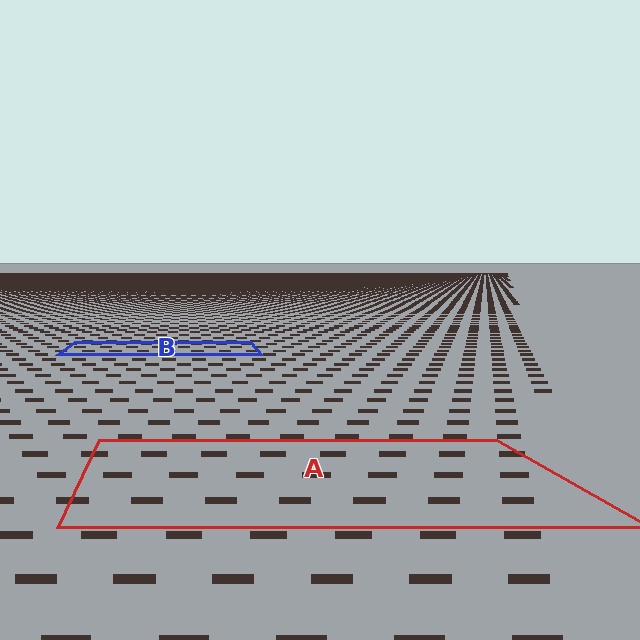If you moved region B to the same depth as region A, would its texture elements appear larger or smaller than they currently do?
They would appear larger. At a closer depth, the same texture elements are projected at a bigger on-screen size.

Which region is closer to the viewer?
Region A is closer. The texture elements there are larger and more spread out.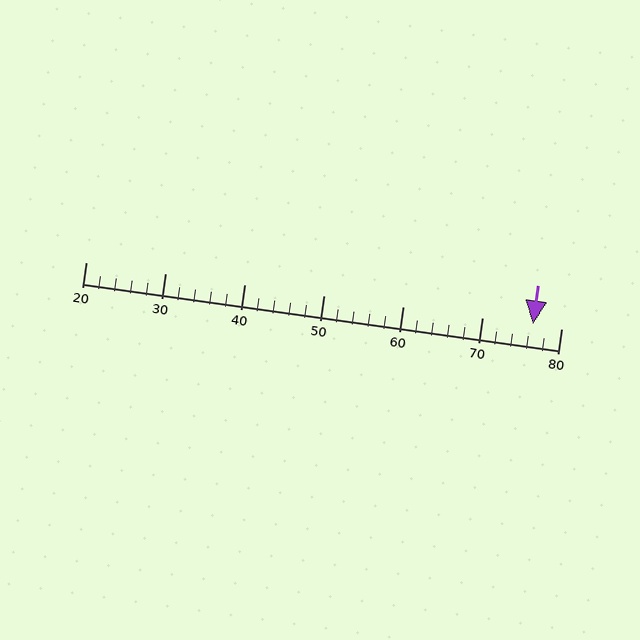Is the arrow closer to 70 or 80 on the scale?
The arrow is closer to 80.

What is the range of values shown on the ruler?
The ruler shows values from 20 to 80.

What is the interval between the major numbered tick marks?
The major tick marks are spaced 10 units apart.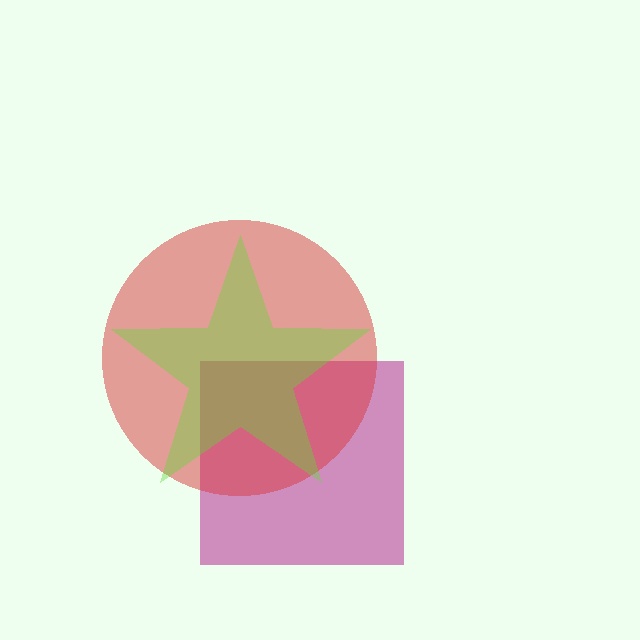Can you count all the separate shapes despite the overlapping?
Yes, there are 3 separate shapes.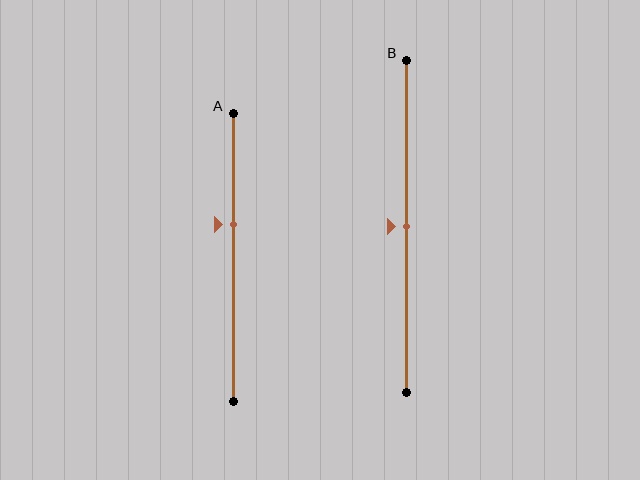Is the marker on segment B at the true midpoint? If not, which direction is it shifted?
Yes, the marker on segment B is at the true midpoint.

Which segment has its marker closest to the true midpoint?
Segment B has its marker closest to the true midpoint.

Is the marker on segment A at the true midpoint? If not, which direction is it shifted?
No, the marker on segment A is shifted upward by about 11% of the segment length.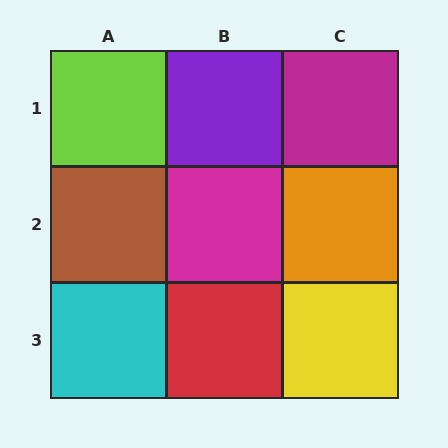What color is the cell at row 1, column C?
Magenta.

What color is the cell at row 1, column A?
Lime.